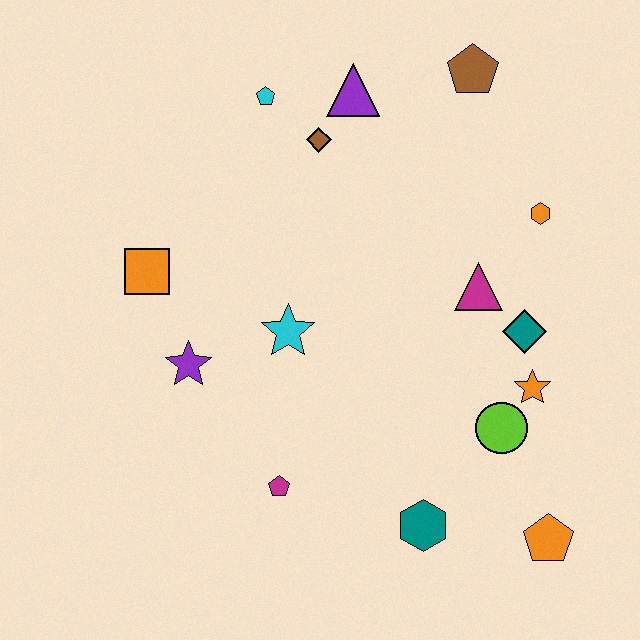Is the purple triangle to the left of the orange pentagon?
Yes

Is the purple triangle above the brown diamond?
Yes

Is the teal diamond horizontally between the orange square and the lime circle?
No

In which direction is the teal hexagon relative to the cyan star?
The teal hexagon is below the cyan star.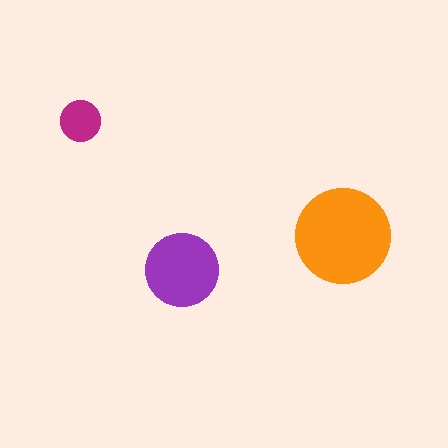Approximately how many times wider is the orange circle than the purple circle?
About 1.5 times wider.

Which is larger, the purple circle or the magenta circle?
The purple one.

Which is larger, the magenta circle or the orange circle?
The orange one.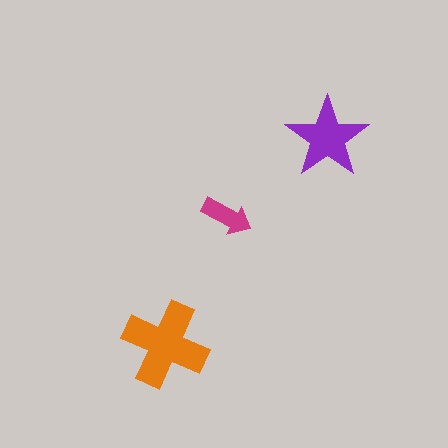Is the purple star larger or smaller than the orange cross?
Smaller.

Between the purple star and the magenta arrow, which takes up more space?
The purple star.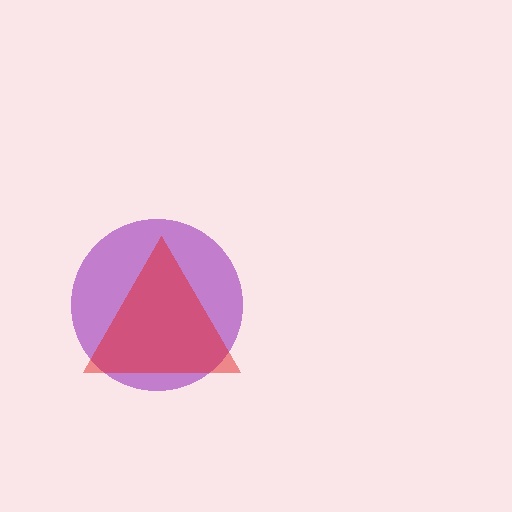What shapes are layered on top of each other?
The layered shapes are: a purple circle, a red triangle.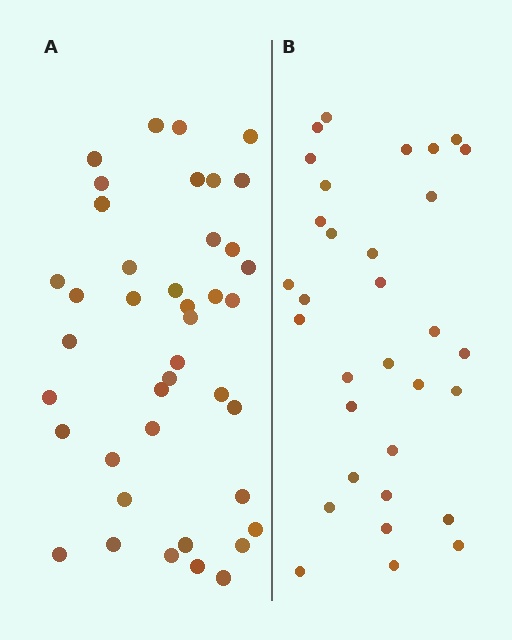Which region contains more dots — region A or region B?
Region A (the left region) has more dots.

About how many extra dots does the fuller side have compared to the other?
Region A has roughly 8 or so more dots than region B.